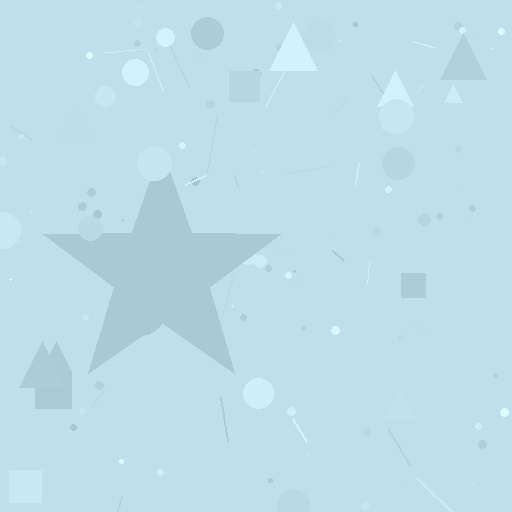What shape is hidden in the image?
A star is hidden in the image.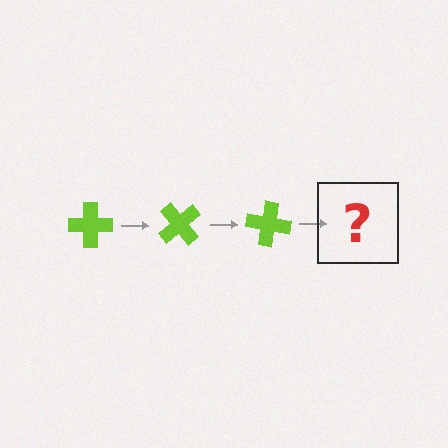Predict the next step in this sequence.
The next step is a lime cross rotated 150 degrees.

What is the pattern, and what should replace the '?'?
The pattern is that the cross rotates 50 degrees each step. The '?' should be a lime cross rotated 150 degrees.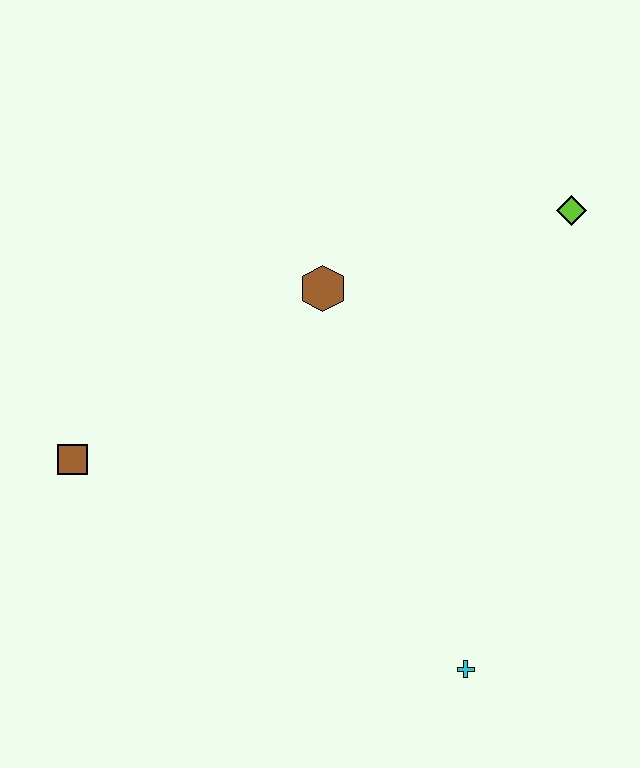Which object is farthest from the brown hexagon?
The cyan cross is farthest from the brown hexagon.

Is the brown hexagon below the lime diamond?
Yes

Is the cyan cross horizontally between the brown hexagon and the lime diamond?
Yes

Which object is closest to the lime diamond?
The brown hexagon is closest to the lime diamond.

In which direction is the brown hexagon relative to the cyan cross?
The brown hexagon is above the cyan cross.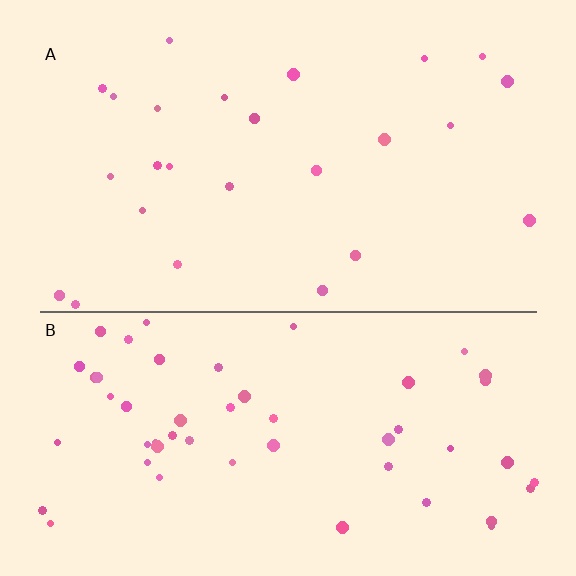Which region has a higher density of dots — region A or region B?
B (the bottom).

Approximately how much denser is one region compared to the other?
Approximately 2.1× — region B over region A.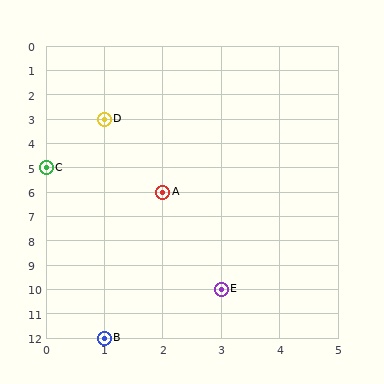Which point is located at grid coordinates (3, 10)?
Point E is at (3, 10).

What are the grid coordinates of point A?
Point A is at grid coordinates (2, 6).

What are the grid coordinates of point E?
Point E is at grid coordinates (3, 10).